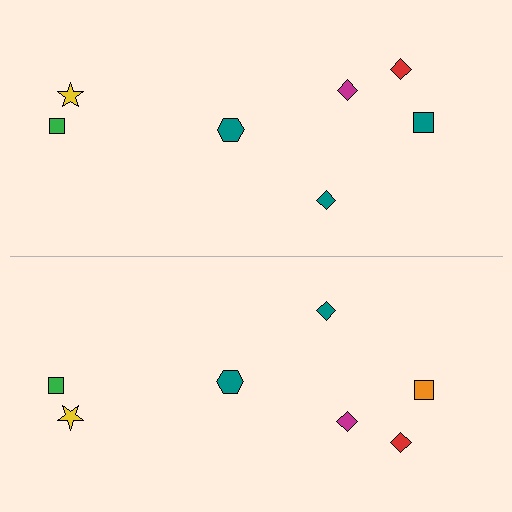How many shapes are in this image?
There are 14 shapes in this image.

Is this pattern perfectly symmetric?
No, the pattern is not perfectly symmetric. The orange square on the bottom side breaks the symmetry — its mirror counterpart is teal.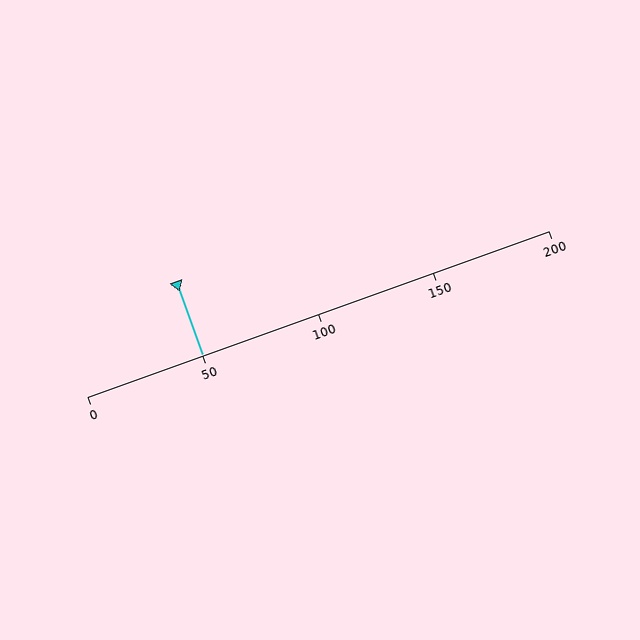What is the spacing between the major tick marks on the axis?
The major ticks are spaced 50 apart.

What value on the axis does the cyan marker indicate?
The marker indicates approximately 50.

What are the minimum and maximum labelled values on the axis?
The axis runs from 0 to 200.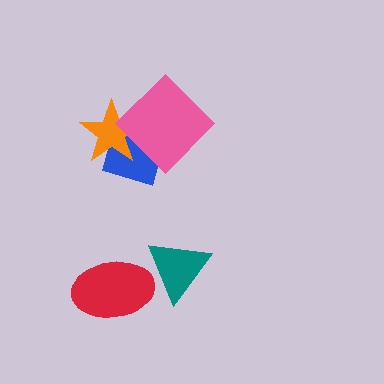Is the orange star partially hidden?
Yes, it is partially covered by another shape.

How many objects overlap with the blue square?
2 objects overlap with the blue square.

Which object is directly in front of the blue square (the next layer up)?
The orange star is directly in front of the blue square.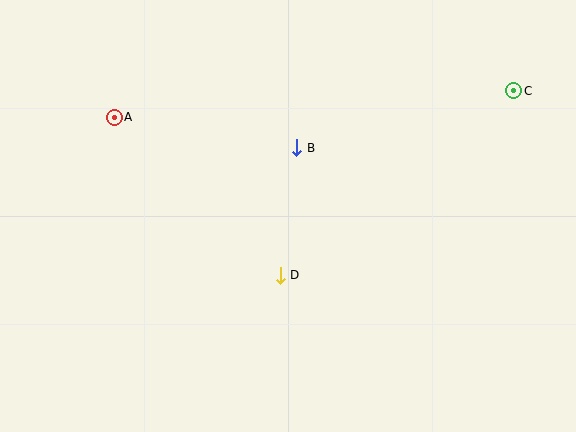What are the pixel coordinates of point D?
Point D is at (280, 275).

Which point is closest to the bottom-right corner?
Point D is closest to the bottom-right corner.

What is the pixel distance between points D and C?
The distance between D and C is 298 pixels.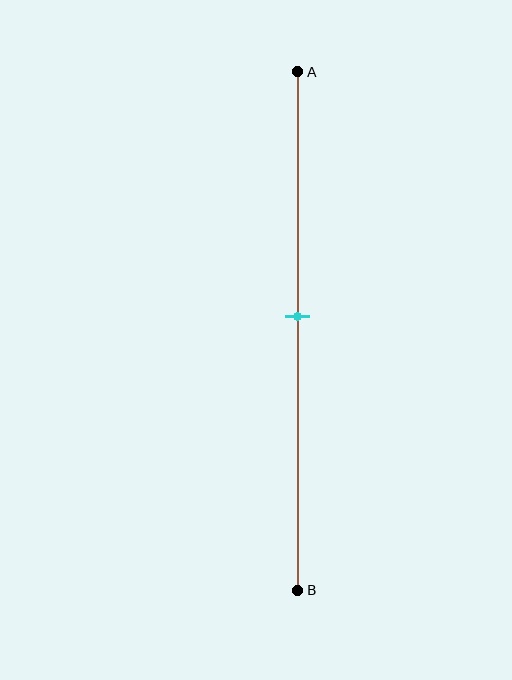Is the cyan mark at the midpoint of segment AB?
Yes, the mark is approximately at the midpoint.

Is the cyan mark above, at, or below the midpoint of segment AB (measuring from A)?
The cyan mark is approximately at the midpoint of segment AB.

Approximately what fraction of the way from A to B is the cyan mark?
The cyan mark is approximately 45% of the way from A to B.